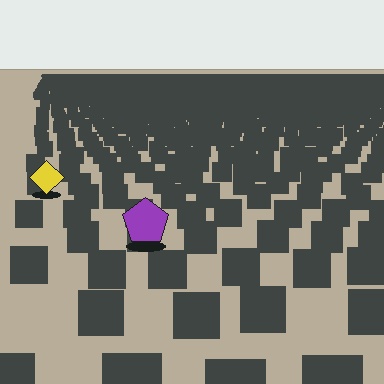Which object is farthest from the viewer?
The yellow diamond is farthest from the viewer. It appears smaller and the ground texture around it is denser.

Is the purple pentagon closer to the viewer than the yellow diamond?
Yes. The purple pentagon is closer — you can tell from the texture gradient: the ground texture is coarser near it.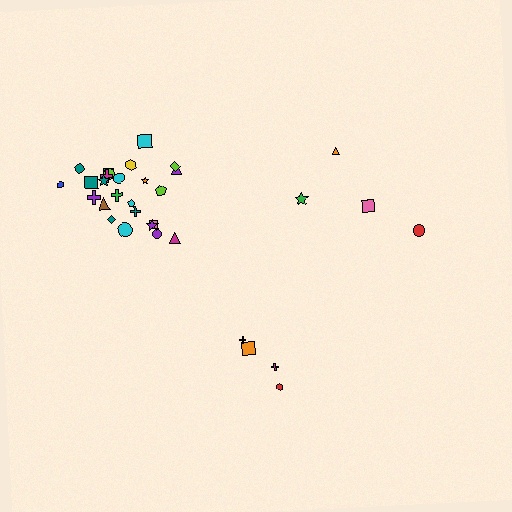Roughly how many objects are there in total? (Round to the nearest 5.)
Roughly 35 objects in total.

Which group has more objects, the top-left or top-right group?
The top-left group.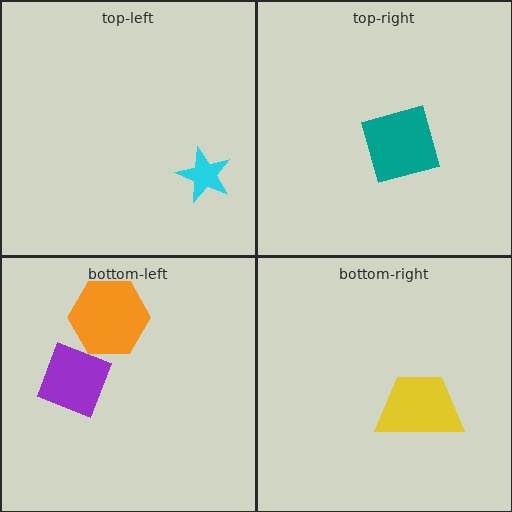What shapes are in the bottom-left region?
The purple diamond, the orange hexagon.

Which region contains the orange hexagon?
The bottom-left region.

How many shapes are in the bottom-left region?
2.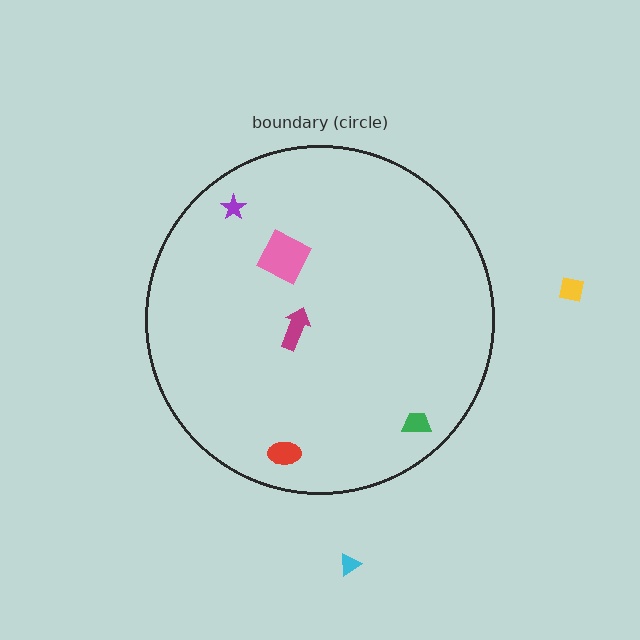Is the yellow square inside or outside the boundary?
Outside.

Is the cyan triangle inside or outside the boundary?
Outside.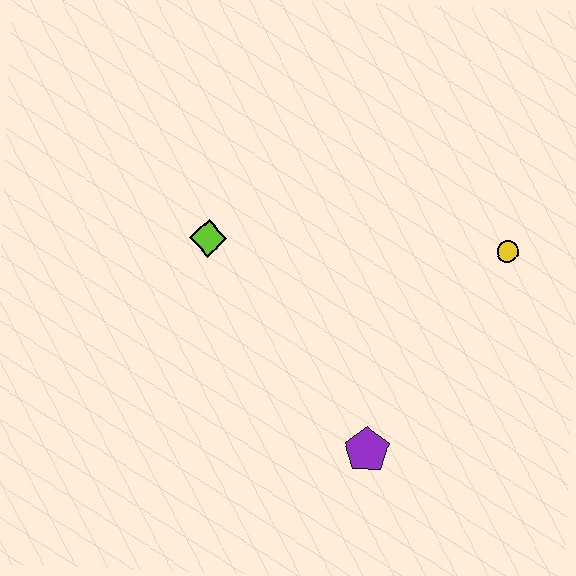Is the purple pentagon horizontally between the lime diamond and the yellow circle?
Yes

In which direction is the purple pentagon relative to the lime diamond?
The purple pentagon is below the lime diamond.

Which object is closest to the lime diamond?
The purple pentagon is closest to the lime diamond.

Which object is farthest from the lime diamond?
The yellow circle is farthest from the lime diamond.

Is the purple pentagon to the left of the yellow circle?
Yes